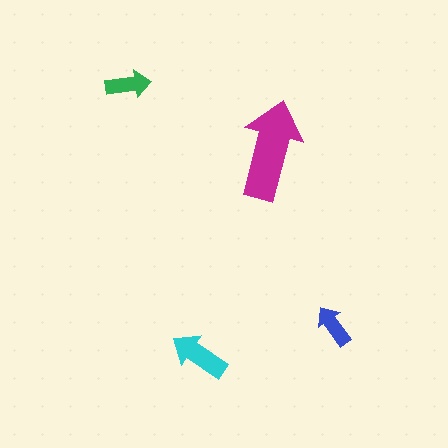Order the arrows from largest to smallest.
the magenta one, the cyan one, the green one, the blue one.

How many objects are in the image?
There are 4 objects in the image.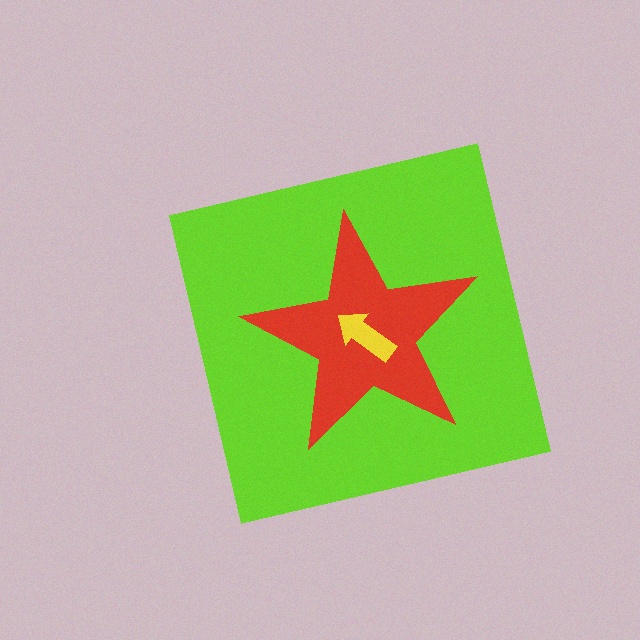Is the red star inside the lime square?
Yes.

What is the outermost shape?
The lime square.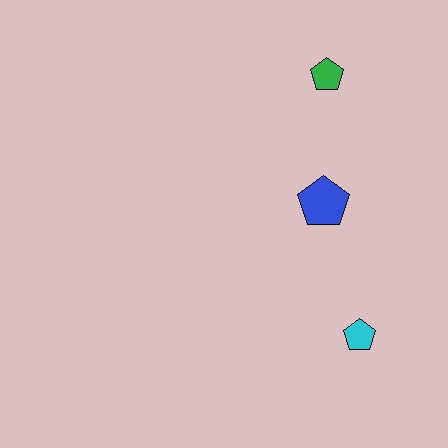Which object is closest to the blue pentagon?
The green pentagon is closest to the blue pentagon.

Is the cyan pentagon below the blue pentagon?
Yes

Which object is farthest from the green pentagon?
The cyan pentagon is farthest from the green pentagon.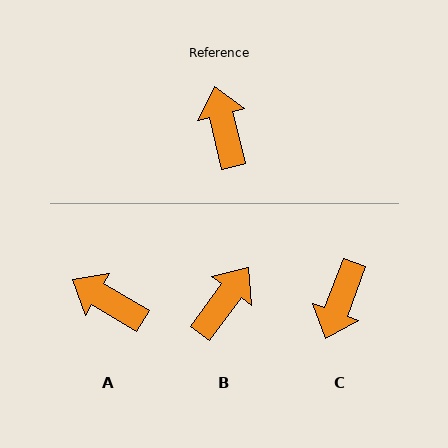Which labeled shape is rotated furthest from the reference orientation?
C, about 145 degrees away.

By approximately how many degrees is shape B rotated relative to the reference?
Approximately 50 degrees clockwise.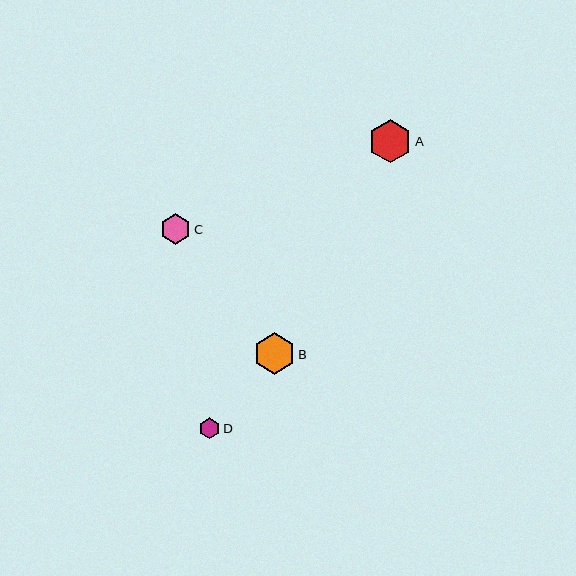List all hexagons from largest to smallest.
From largest to smallest: A, B, C, D.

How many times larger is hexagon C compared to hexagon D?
Hexagon C is approximately 1.5 times the size of hexagon D.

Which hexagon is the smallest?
Hexagon D is the smallest with a size of approximately 21 pixels.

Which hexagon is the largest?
Hexagon A is the largest with a size of approximately 43 pixels.